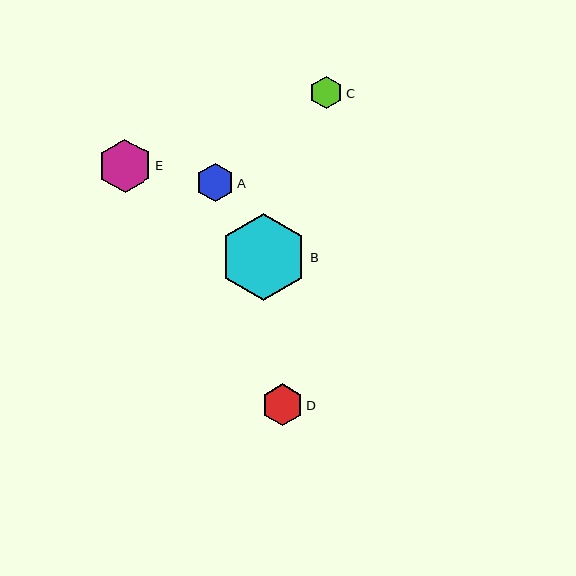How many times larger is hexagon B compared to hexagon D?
Hexagon B is approximately 2.1 times the size of hexagon D.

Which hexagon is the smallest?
Hexagon C is the smallest with a size of approximately 33 pixels.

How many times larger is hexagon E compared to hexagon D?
Hexagon E is approximately 1.3 times the size of hexagon D.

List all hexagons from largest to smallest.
From largest to smallest: B, E, D, A, C.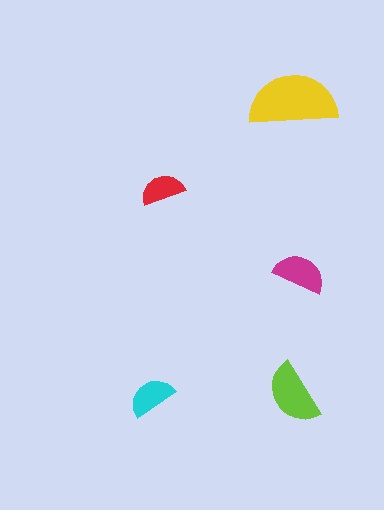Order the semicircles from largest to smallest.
the yellow one, the lime one, the magenta one, the cyan one, the red one.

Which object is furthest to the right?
The magenta semicircle is rightmost.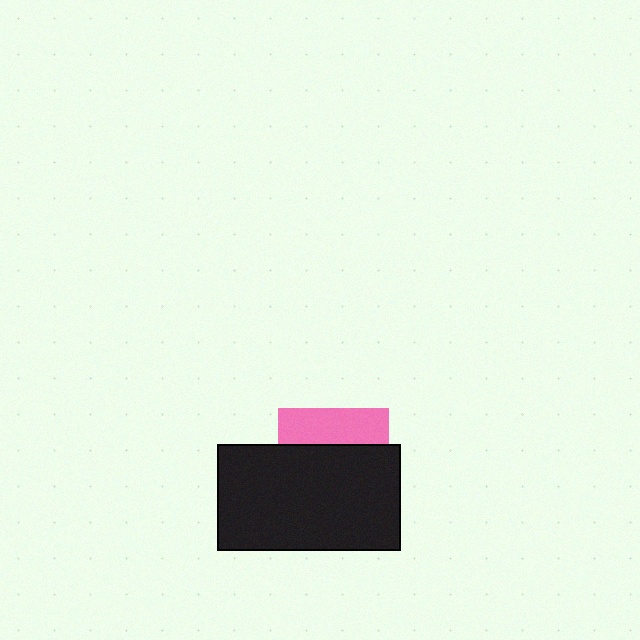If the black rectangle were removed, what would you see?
You would see the complete pink square.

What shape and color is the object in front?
The object in front is a black rectangle.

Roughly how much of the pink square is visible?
A small part of it is visible (roughly 32%).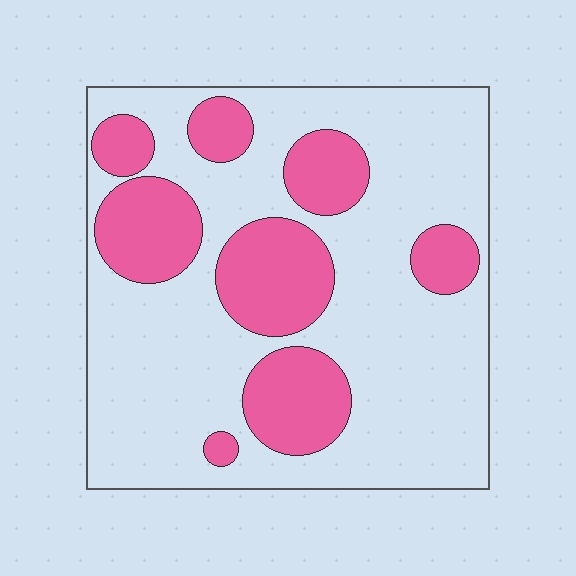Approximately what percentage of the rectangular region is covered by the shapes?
Approximately 30%.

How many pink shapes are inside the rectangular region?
8.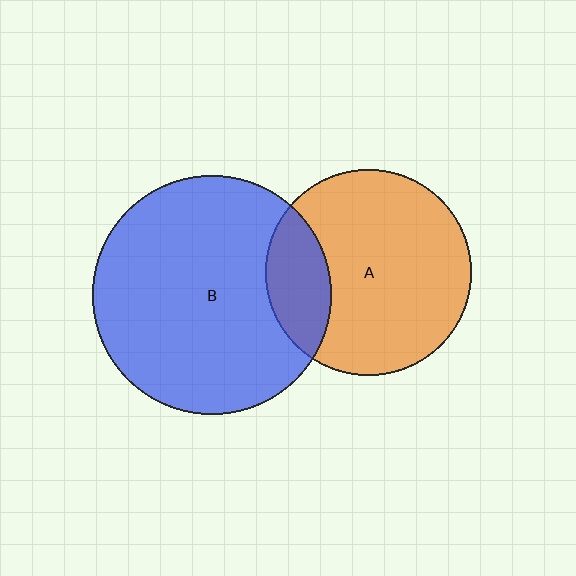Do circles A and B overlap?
Yes.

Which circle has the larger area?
Circle B (blue).